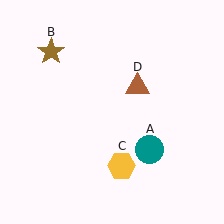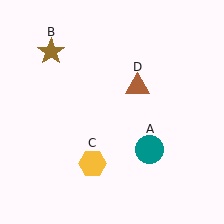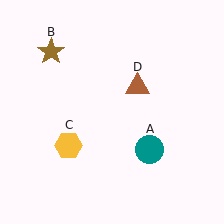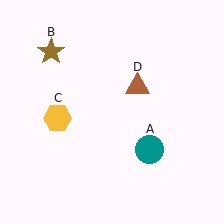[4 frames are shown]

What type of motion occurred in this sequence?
The yellow hexagon (object C) rotated clockwise around the center of the scene.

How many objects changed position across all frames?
1 object changed position: yellow hexagon (object C).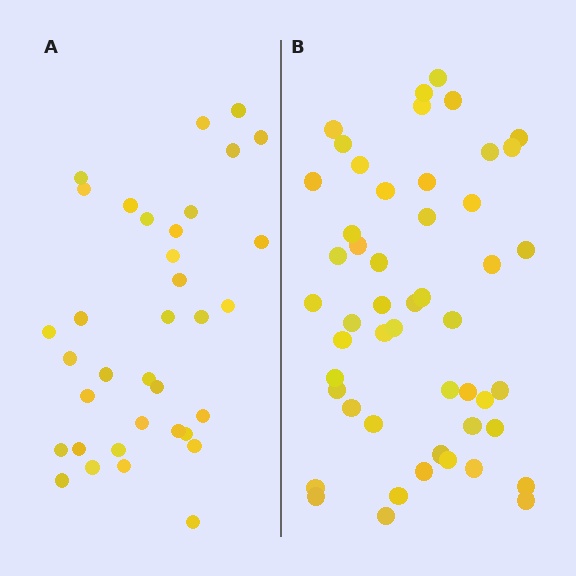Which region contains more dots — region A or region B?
Region B (the right region) has more dots.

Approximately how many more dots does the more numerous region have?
Region B has approximately 15 more dots than region A.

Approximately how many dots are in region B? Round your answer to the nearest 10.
About 50 dots.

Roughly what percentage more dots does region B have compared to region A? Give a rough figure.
About 45% more.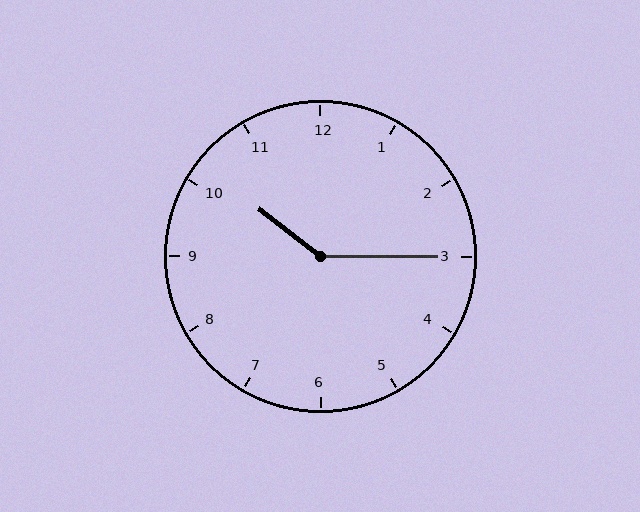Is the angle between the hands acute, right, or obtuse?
It is obtuse.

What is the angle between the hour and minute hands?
Approximately 142 degrees.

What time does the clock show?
10:15.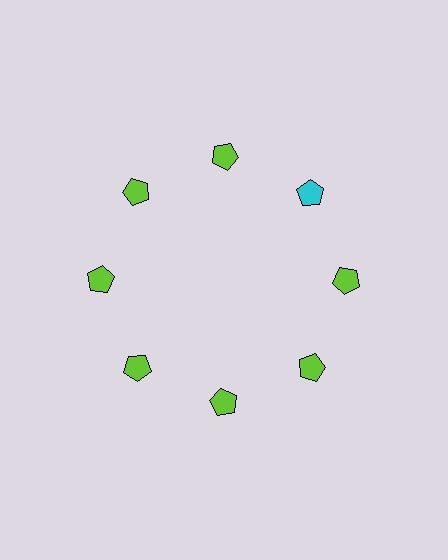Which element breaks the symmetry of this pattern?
The cyan pentagon at roughly the 2 o'clock position breaks the symmetry. All other shapes are lime pentagons.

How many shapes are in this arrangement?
There are 8 shapes arranged in a ring pattern.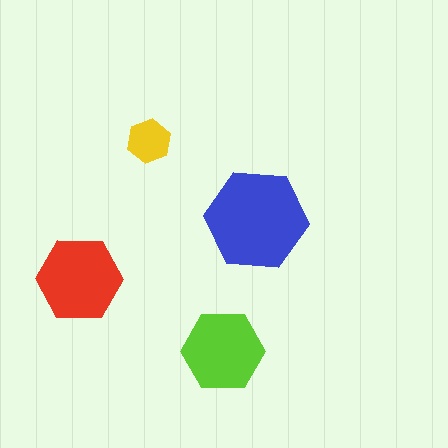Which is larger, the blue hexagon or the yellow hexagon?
The blue one.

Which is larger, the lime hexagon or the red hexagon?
The red one.